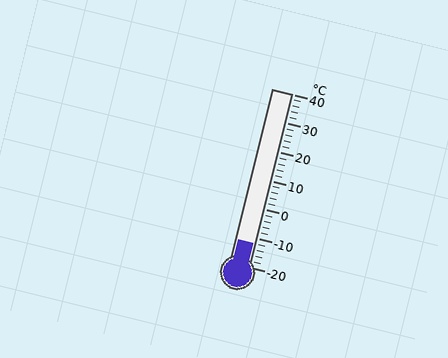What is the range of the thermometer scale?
The thermometer scale ranges from -20°C to 40°C.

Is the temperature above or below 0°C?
The temperature is below 0°C.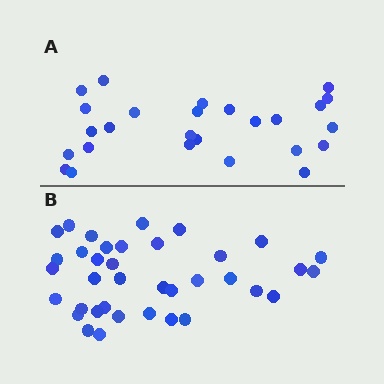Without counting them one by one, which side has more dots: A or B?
Region B (the bottom region) has more dots.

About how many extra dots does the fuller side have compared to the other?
Region B has roughly 12 or so more dots than region A.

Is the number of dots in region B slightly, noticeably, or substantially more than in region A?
Region B has noticeably more, but not dramatically so. The ratio is roughly 1.4 to 1.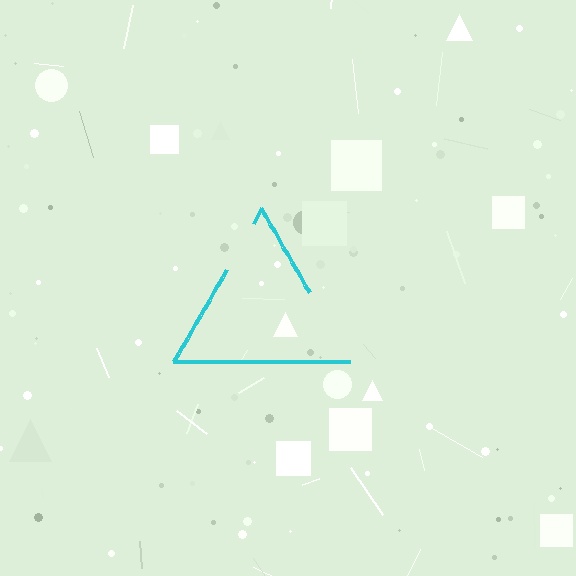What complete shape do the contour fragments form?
The contour fragments form a triangle.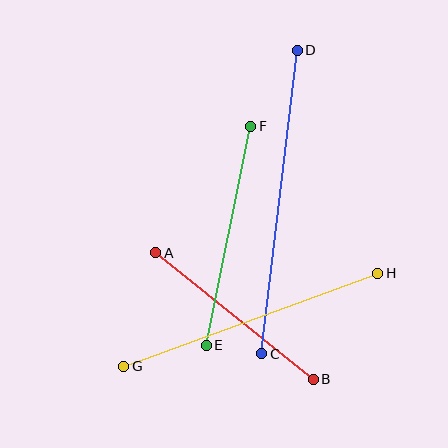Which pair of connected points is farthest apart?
Points C and D are farthest apart.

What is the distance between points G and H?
The distance is approximately 270 pixels.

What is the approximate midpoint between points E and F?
The midpoint is at approximately (228, 236) pixels.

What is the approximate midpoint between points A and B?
The midpoint is at approximately (235, 316) pixels.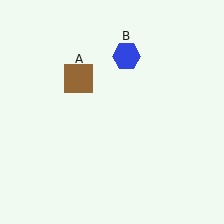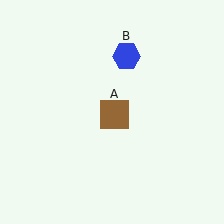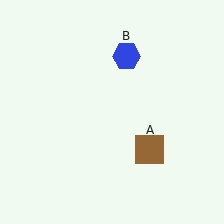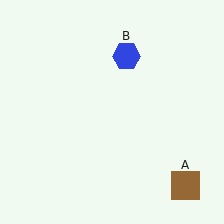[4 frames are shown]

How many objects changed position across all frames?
1 object changed position: brown square (object A).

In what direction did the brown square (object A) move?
The brown square (object A) moved down and to the right.